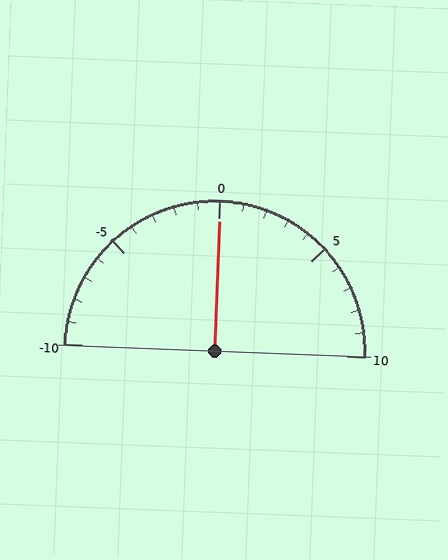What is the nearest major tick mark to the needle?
The nearest major tick mark is 0.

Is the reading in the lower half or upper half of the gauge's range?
The reading is in the upper half of the range (-10 to 10).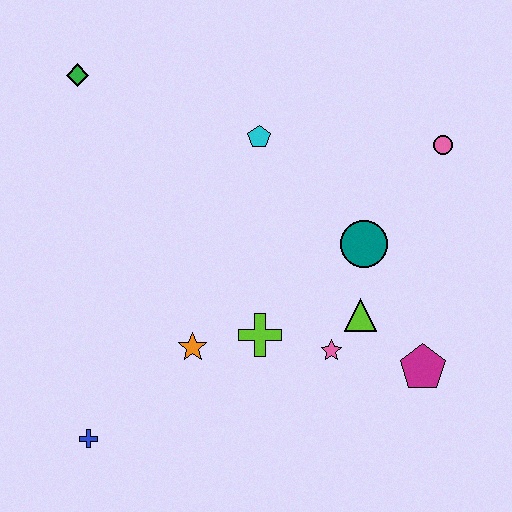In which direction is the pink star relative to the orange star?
The pink star is to the right of the orange star.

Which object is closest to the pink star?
The lime triangle is closest to the pink star.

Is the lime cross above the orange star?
Yes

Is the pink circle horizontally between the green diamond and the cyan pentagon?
No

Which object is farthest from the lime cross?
The green diamond is farthest from the lime cross.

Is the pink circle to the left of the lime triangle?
No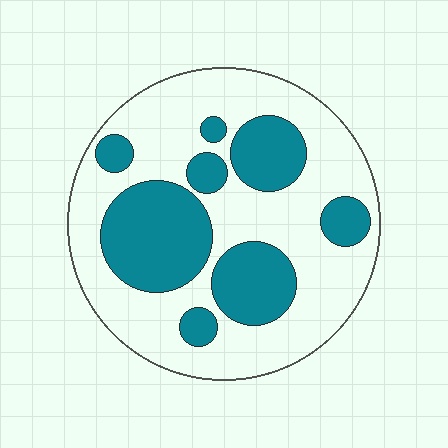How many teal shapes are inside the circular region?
8.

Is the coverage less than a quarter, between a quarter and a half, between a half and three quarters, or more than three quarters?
Between a quarter and a half.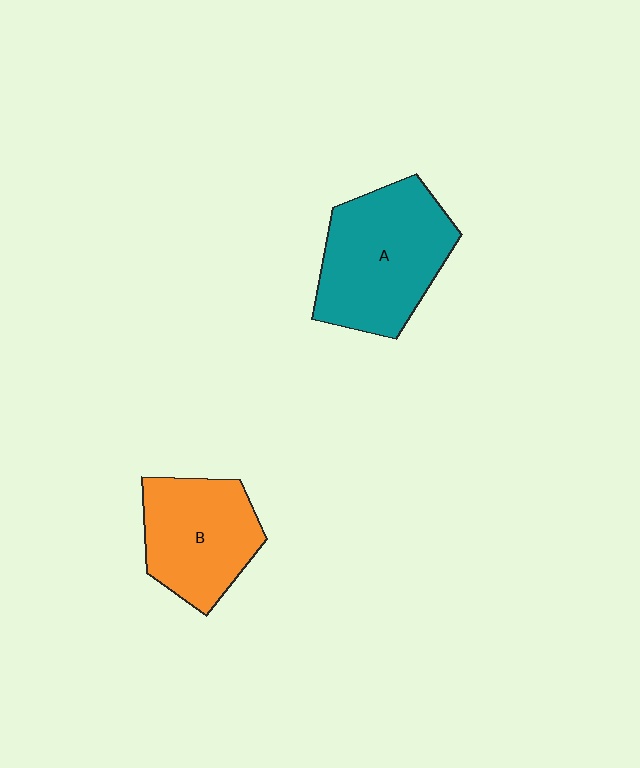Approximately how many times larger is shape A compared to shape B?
Approximately 1.3 times.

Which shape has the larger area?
Shape A (teal).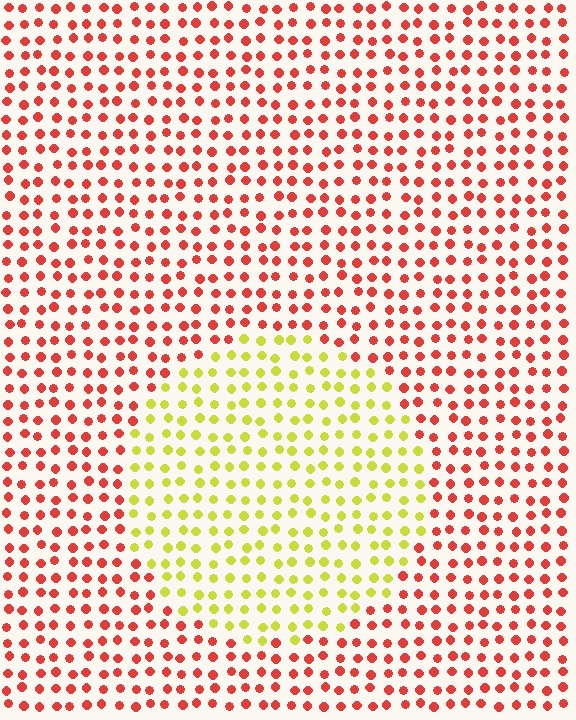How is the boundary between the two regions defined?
The boundary is defined purely by a slight shift in hue (about 66 degrees). Spacing, size, and orientation are identical on both sides.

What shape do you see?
I see a circle.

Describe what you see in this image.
The image is filled with small red elements in a uniform arrangement. A circle-shaped region is visible where the elements are tinted to a slightly different hue, forming a subtle color boundary.